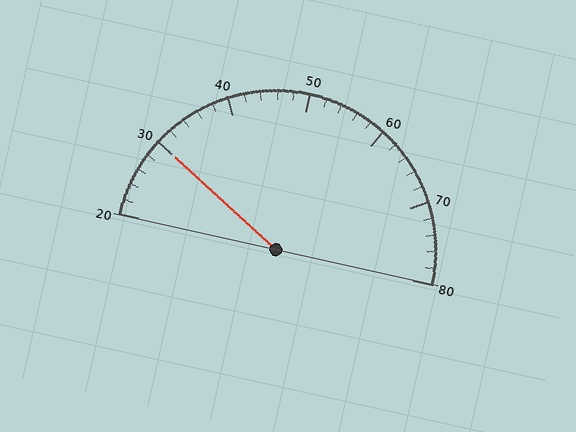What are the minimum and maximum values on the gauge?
The gauge ranges from 20 to 80.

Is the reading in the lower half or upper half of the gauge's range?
The reading is in the lower half of the range (20 to 80).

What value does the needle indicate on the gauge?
The needle indicates approximately 30.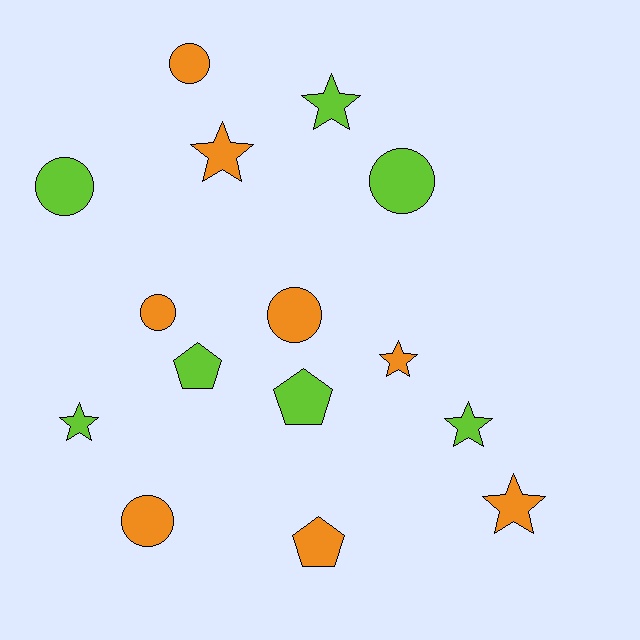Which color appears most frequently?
Orange, with 8 objects.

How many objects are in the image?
There are 15 objects.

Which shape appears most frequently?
Star, with 6 objects.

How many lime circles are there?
There are 2 lime circles.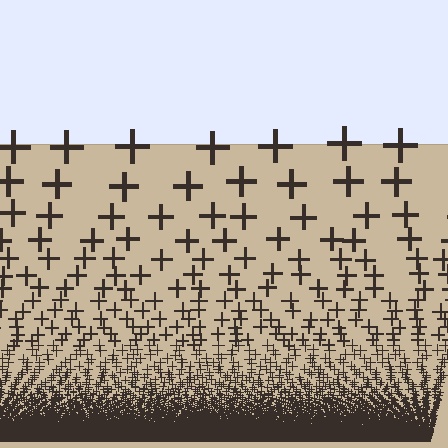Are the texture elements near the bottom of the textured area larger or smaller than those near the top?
Smaller. The gradient is inverted — elements near the bottom are smaller and denser.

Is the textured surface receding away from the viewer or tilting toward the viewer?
The surface appears to tilt toward the viewer. Texture elements get larger and sparser toward the top.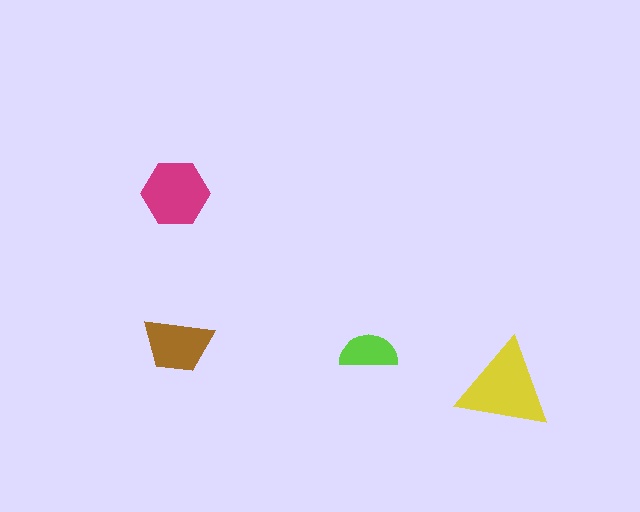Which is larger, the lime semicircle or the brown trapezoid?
The brown trapezoid.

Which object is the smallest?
The lime semicircle.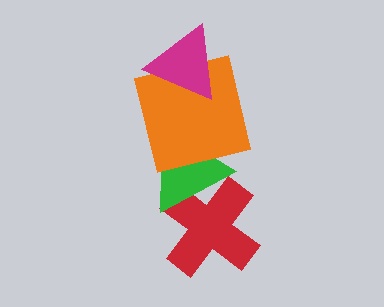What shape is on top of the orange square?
The magenta triangle is on top of the orange square.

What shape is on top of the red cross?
The green triangle is on top of the red cross.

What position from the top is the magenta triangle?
The magenta triangle is 1st from the top.